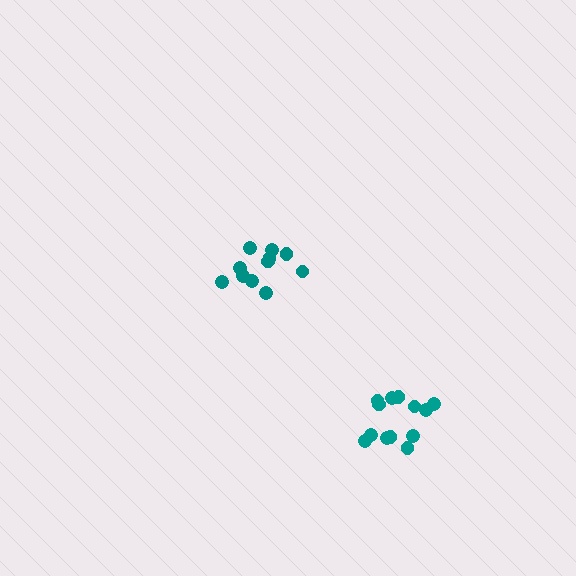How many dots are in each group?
Group 1: 11 dots, Group 2: 13 dots (24 total).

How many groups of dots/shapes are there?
There are 2 groups.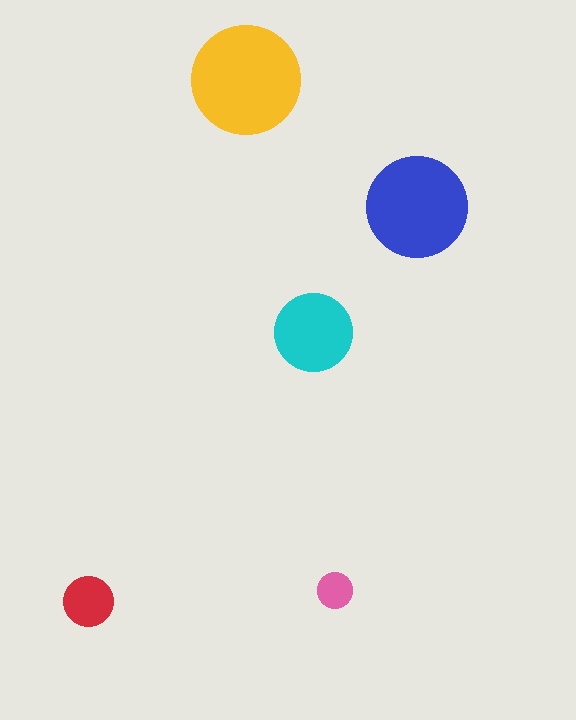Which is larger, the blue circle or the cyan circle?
The blue one.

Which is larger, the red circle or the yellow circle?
The yellow one.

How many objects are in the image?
There are 5 objects in the image.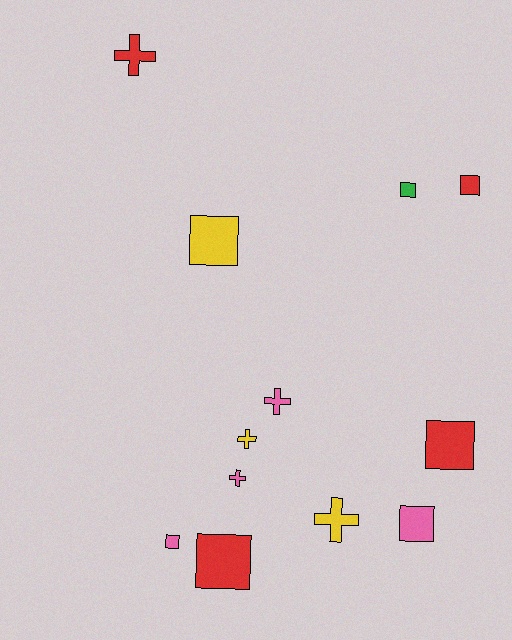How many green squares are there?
There is 1 green square.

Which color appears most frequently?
Pink, with 4 objects.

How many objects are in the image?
There are 12 objects.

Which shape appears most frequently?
Square, with 7 objects.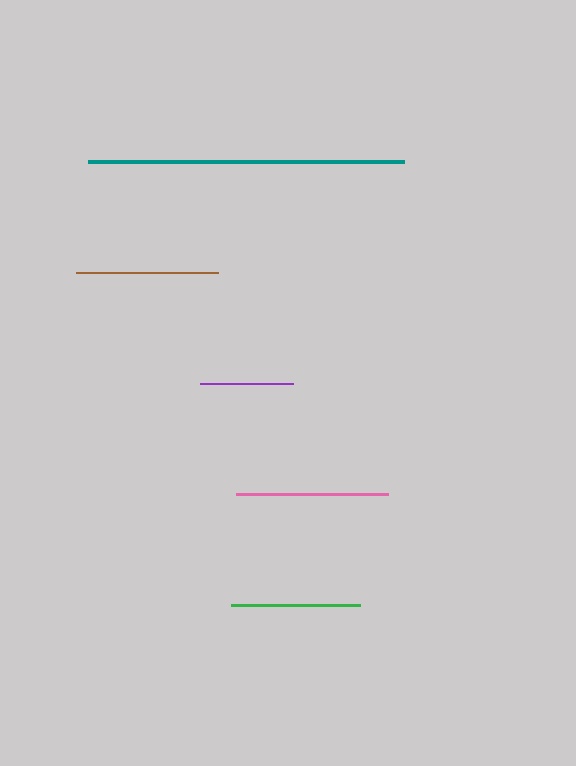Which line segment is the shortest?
The purple line is the shortest at approximately 93 pixels.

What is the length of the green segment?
The green segment is approximately 130 pixels long.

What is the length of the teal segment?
The teal segment is approximately 316 pixels long.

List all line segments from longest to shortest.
From longest to shortest: teal, pink, brown, green, purple.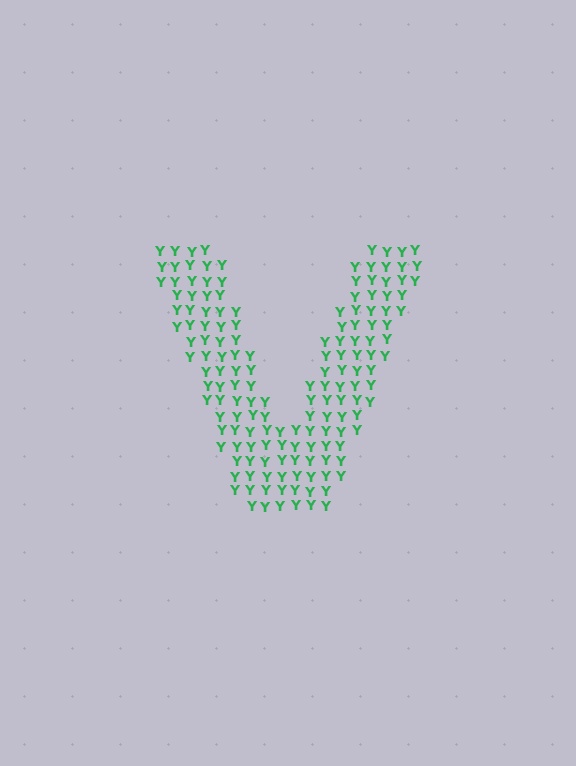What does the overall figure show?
The overall figure shows the letter V.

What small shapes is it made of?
It is made of small letter Y's.